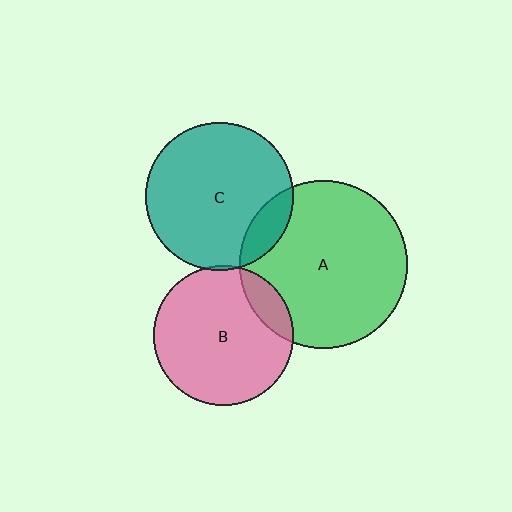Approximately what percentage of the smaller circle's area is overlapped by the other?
Approximately 15%.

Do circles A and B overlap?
Yes.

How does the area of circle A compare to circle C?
Approximately 1.3 times.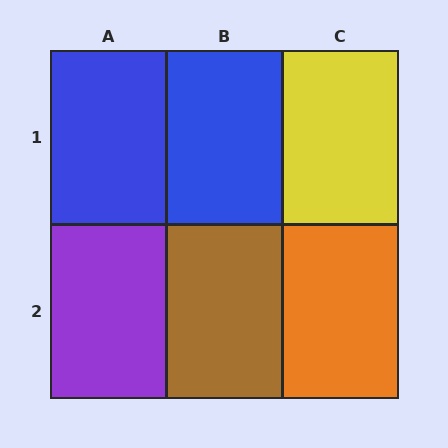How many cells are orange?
1 cell is orange.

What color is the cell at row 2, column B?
Brown.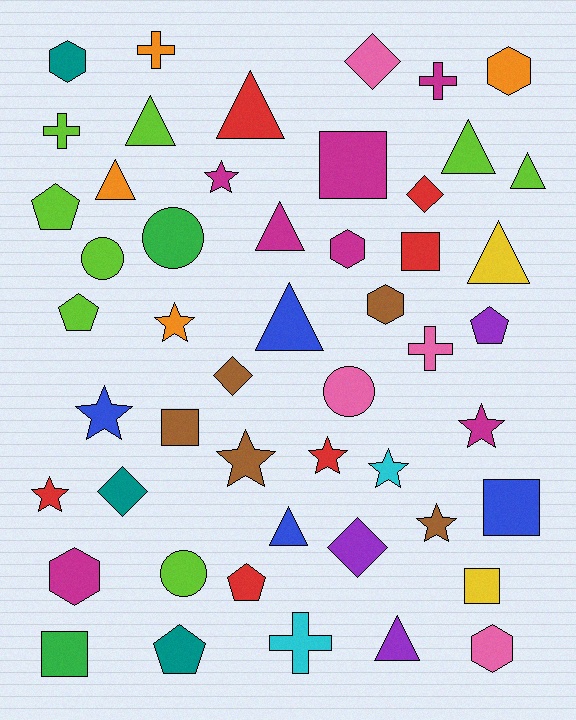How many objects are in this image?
There are 50 objects.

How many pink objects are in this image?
There are 4 pink objects.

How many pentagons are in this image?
There are 5 pentagons.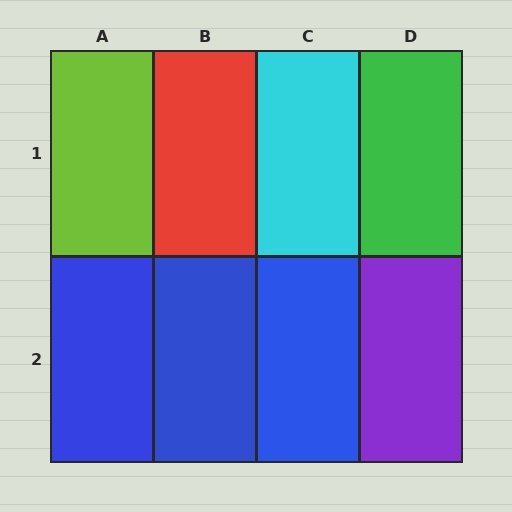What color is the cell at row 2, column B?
Blue.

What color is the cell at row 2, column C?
Blue.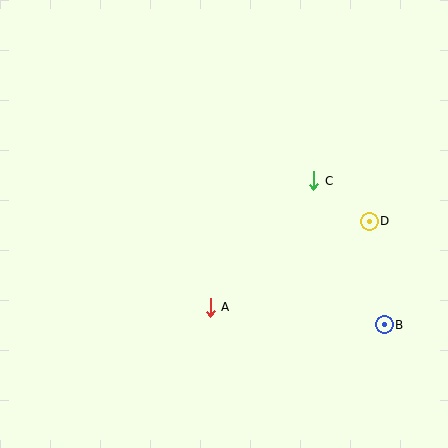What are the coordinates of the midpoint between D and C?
The midpoint between D and C is at (342, 201).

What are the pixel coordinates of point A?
Point A is at (210, 307).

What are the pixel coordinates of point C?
Point C is at (314, 181).